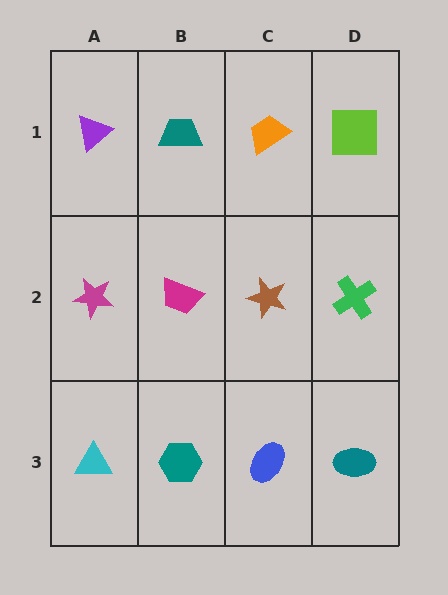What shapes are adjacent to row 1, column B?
A magenta trapezoid (row 2, column B), a purple triangle (row 1, column A), an orange trapezoid (row 1, column C).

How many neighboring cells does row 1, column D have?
2.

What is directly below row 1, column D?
A green cross.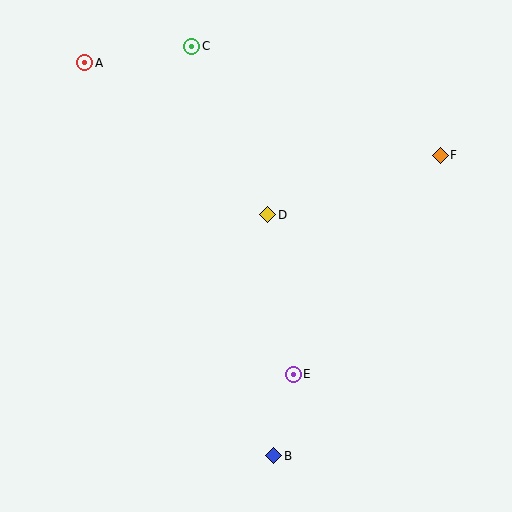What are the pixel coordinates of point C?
Point C is at (192, 46).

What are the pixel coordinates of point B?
Point B is at (274, 456).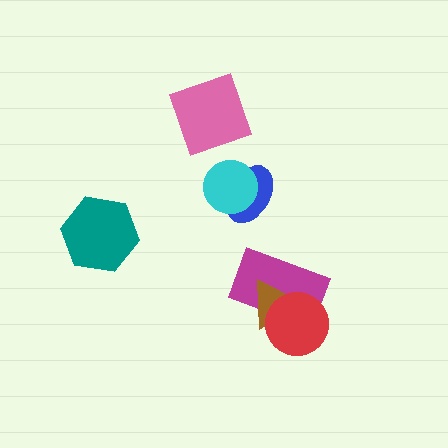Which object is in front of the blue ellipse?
The cyan circle is in front of the blue ellipse.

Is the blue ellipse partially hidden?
Yes, it is partially covered by another shape.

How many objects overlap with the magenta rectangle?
2 objects overlap with the magenta rectangle.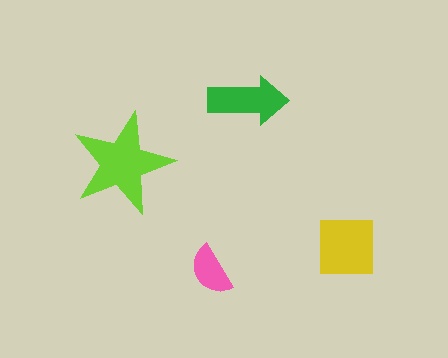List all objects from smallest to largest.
The pink semicircle, the green arrow, the yellow square, the lime star.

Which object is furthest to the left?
The lime star is leftmost.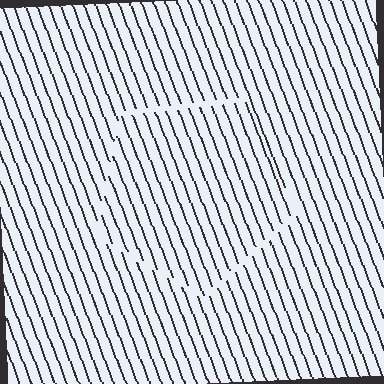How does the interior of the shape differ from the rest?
The interior of the shape contains the same grating, shifted by half a period — the contour is defined by the phase discontinuity where line-ends from the inner and outer gratings abut.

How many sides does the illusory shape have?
5 sides — the line-ends trace a pentagon.